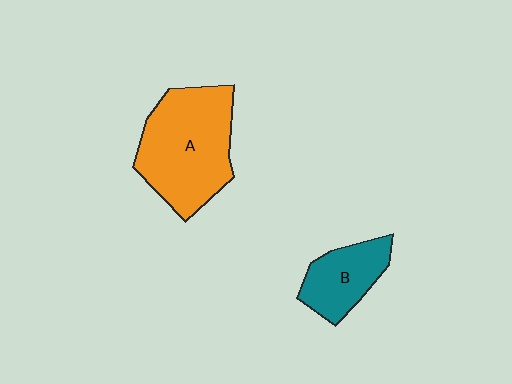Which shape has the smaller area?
Shape B (teal).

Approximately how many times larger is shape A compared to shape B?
Approximately 2.0 times.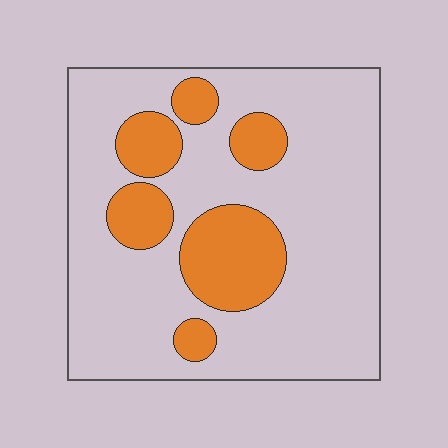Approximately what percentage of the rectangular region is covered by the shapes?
Approximately 25%.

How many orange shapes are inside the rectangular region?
6.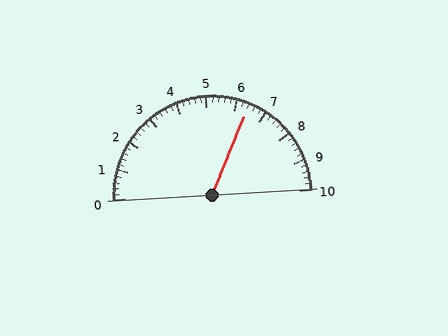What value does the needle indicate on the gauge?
The needle indicates approximately 6.4.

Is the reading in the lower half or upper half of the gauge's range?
The reading is in the upper half of the range (0 to 10).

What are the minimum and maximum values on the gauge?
The gauge ranges from 0 to 10.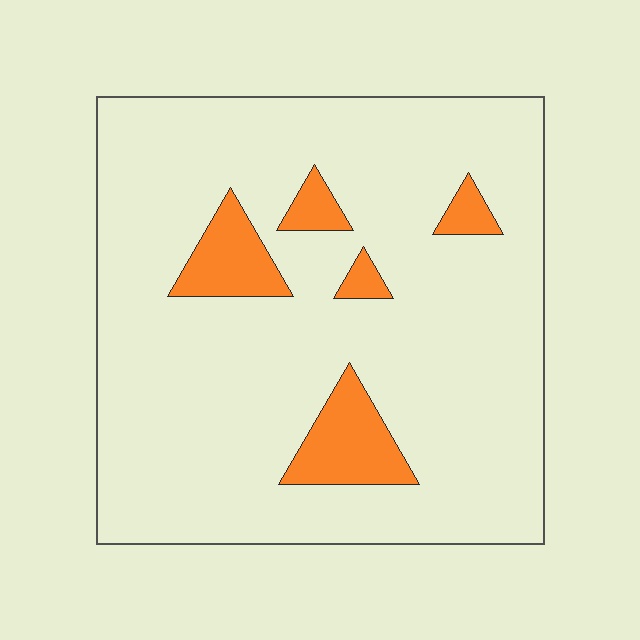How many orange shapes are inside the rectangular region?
5.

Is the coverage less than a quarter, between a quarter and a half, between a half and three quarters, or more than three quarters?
Less than a quarter.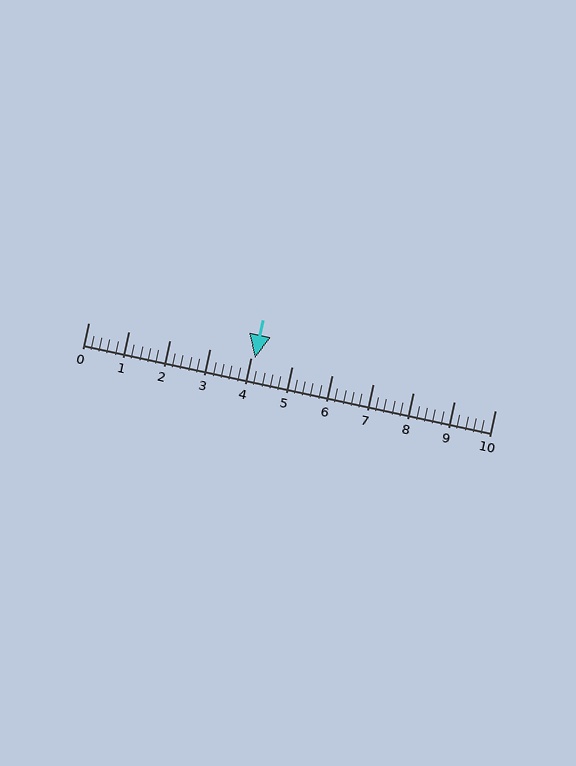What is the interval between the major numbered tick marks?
The major tick marks are spaced 1 units apart.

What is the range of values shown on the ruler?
The ruler shows values from 0 to 10.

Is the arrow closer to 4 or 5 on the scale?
The arrow is closer to 4.